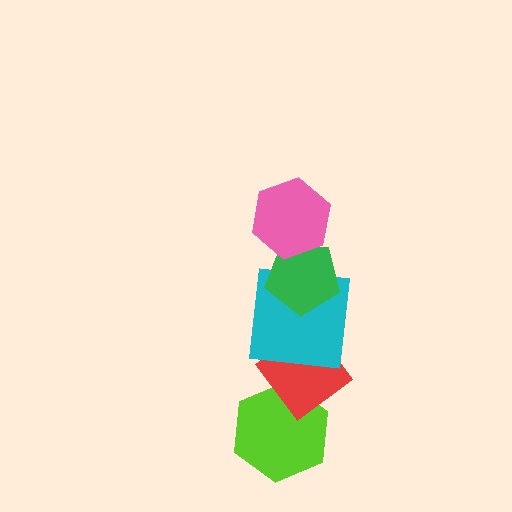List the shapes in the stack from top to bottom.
From top to bottom: the pink hexagon, the green pentagon, the cyan square, the red diamond, the lime hexagon.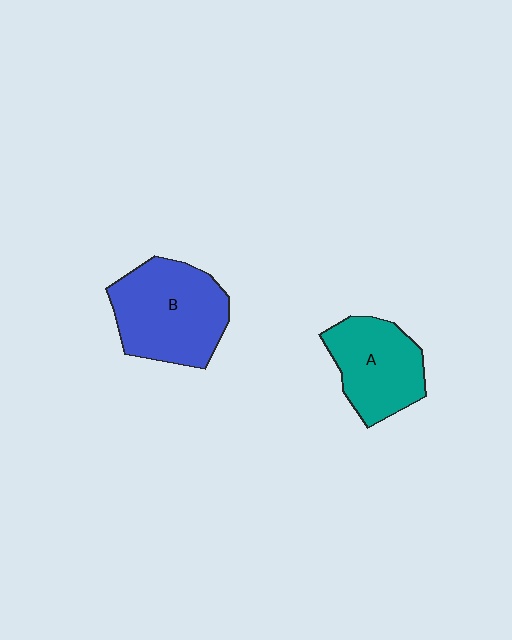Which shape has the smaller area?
Shape A (teal).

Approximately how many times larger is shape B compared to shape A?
Approximately 1.3 times.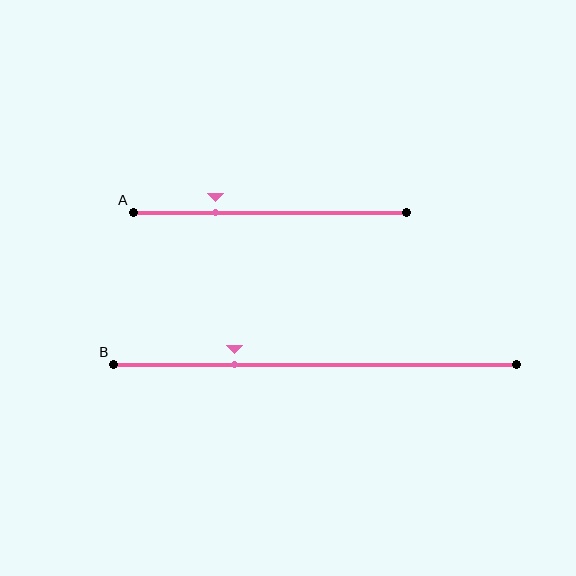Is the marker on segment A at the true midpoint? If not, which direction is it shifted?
No, the marker on segment A is shifted to the left by about 20% of the segment length.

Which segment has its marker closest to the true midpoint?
Segment B has its marker closest to the true midpoint.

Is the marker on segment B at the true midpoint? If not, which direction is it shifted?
No, the marker on segment B is shifted to the left by about 20% of the segment length.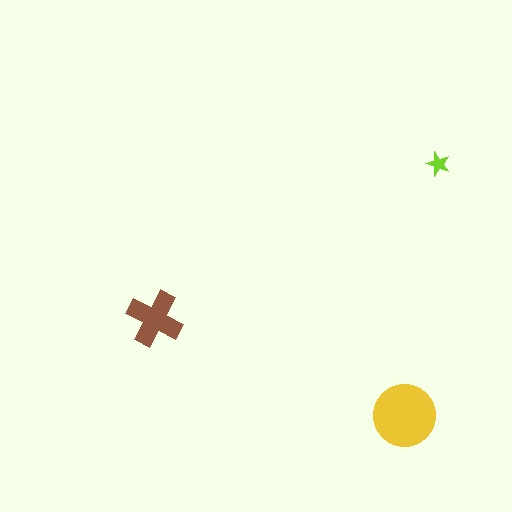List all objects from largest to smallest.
The yellow circle, the brown cross, the lime star.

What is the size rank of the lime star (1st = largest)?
3rd.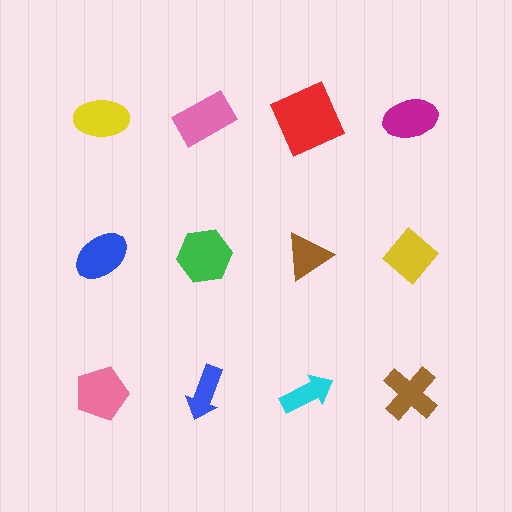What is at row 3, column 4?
A brown cross.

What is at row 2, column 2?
A green hexagon.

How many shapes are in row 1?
4 shapes.